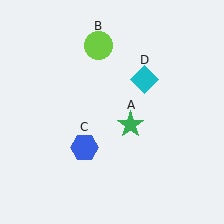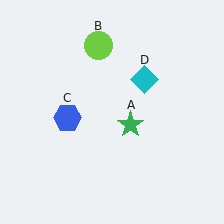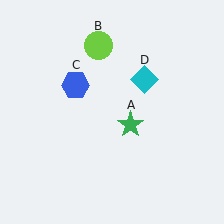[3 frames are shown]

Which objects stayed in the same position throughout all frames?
Green star (object A) and lime circle (object B) and cyan diamond (object D) remained stationary.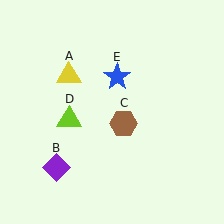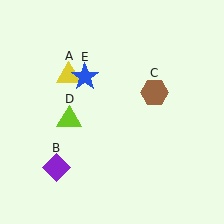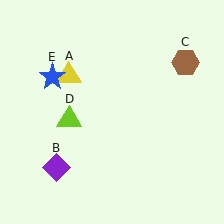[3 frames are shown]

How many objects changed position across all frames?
2 objects changed position: brown hexagon (object C), blue star (object E).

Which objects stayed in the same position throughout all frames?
Yellow triangle (object A) and purple diamond (object B) and lime triangle (object D) remained stationary.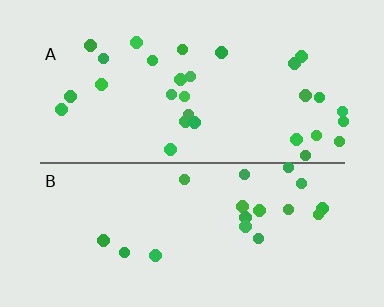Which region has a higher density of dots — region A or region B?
A (the top).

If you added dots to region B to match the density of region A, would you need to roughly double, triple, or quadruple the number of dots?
Approximately double.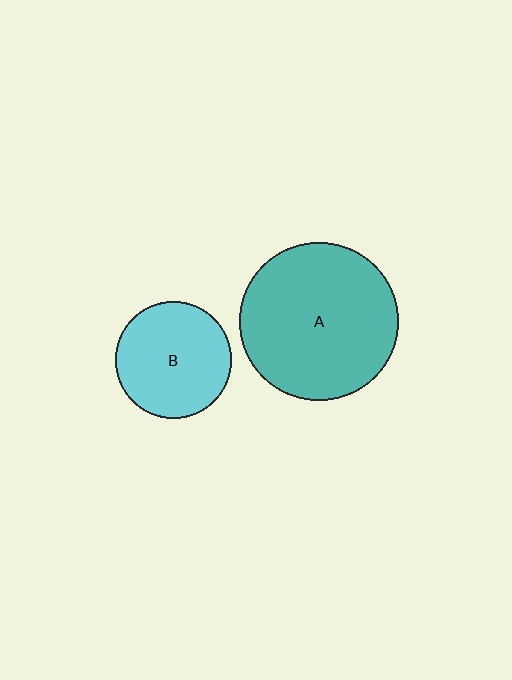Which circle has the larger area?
Circle A (teal).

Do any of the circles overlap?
No, none of the circles overlap.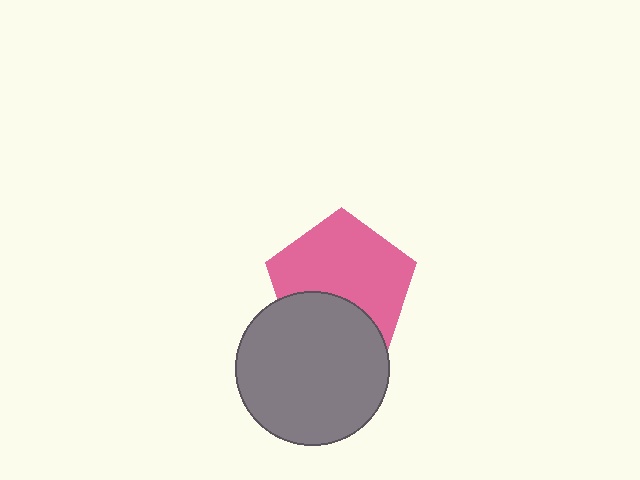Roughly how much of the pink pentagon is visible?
Most of it is visible (roughly 67%).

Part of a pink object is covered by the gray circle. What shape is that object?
It is a pentagon.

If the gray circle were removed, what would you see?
You would see the complete pink pentagon.